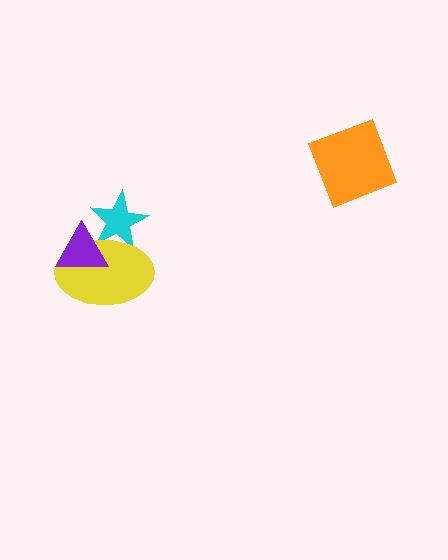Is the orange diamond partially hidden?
No, no other shape covers it.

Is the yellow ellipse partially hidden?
Yes, it is partially covered by another shape.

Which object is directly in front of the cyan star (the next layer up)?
The yellow ellipse is directly in front of the cyan star.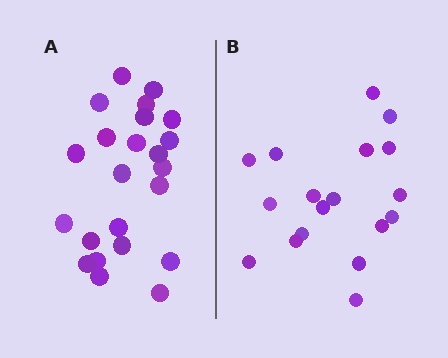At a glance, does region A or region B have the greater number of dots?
Region A (the left region) has more dots.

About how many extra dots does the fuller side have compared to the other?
Region A has about 5 more dots than region B.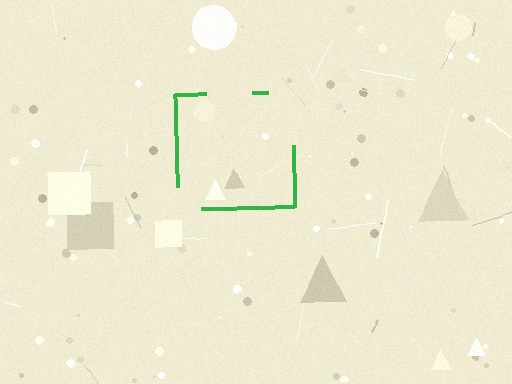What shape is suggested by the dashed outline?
The dashed outline suggests a square.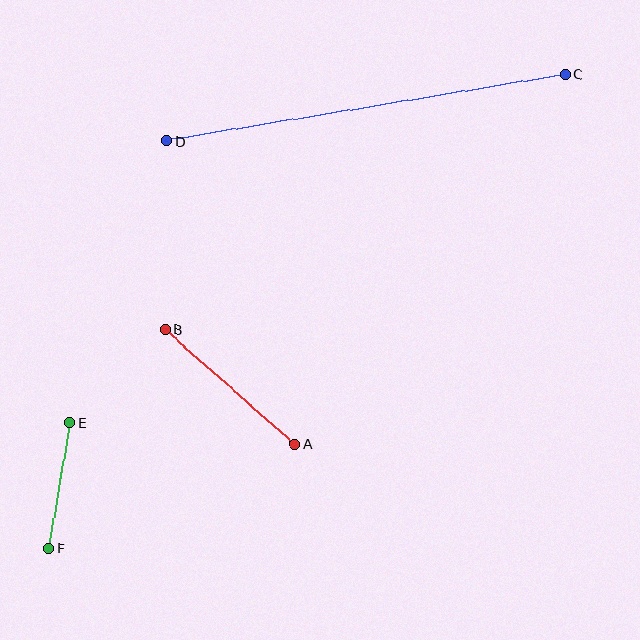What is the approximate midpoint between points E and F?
The midpoint is at approximately (59, 486) pixels.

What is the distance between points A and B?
The distance is approximately 173 pixels.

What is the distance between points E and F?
The distance is approximately 128 pixels.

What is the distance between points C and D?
The distance is approximately 404 pixels.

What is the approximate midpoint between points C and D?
The midpoint is at approximately (366, 108) pixels.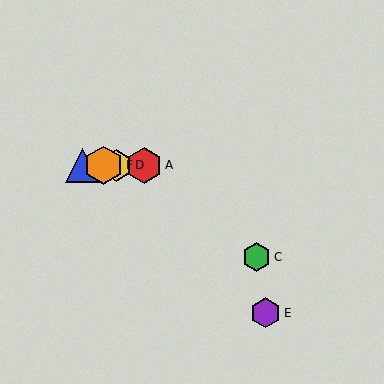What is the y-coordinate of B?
Object B is at y≈165.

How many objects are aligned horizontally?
4 objects (A, B, D, F) are aligned horizontally.